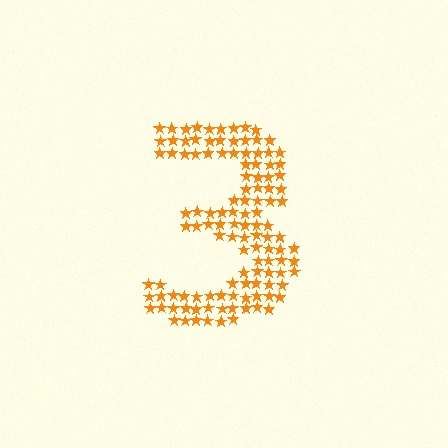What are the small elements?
The small elements are stars.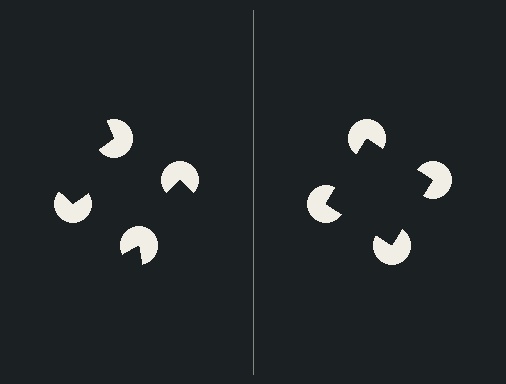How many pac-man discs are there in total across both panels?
8 — 4 on each side.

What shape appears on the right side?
An illusory square.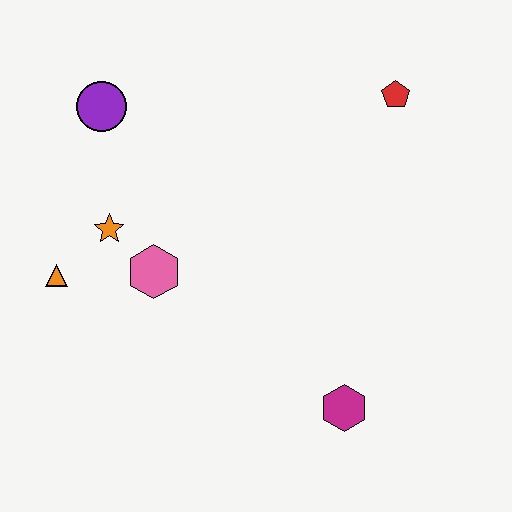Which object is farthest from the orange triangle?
The red pentagon is farthest from the orange triangle.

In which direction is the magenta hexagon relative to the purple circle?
The magenta hexagon is below the purple circle.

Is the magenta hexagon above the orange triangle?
No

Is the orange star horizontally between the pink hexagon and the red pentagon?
No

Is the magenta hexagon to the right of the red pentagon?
No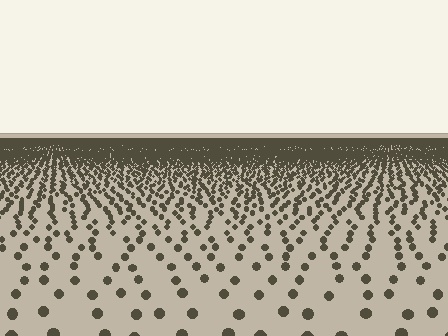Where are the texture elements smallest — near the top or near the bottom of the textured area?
Near the top.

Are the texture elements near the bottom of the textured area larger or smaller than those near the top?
Larger. Near the bottom, elements are closer to the viewer and appear at a bigger on-screen size.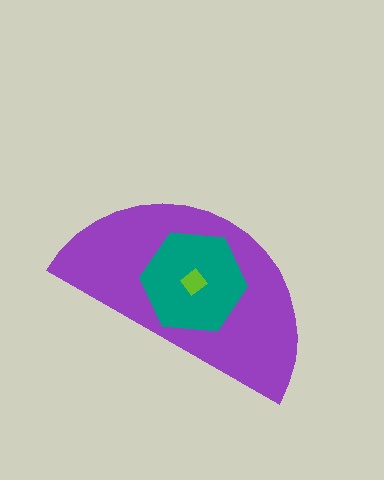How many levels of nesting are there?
3.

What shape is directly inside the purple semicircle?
The teal hexagon.